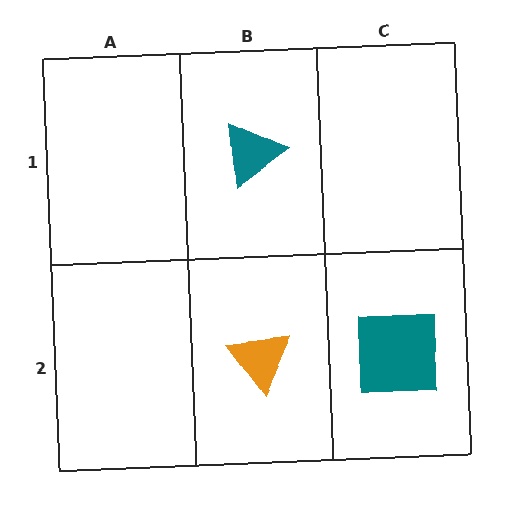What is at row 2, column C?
A teal square.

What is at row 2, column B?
An orange triangle.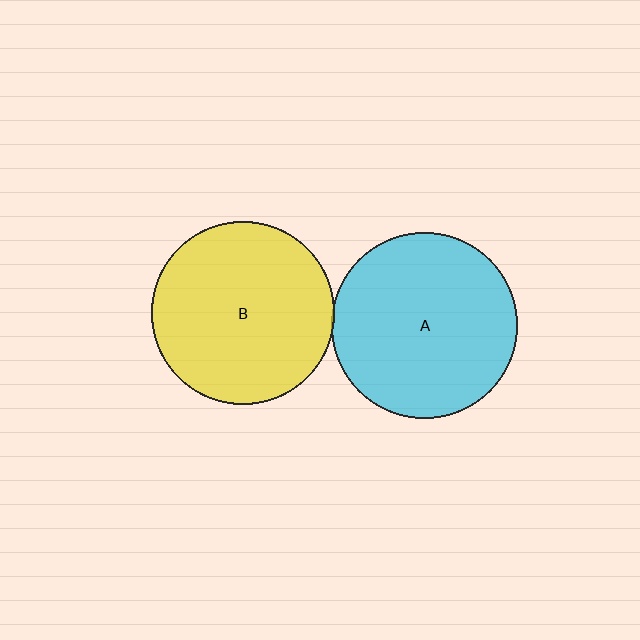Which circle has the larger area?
Circle A (cyan).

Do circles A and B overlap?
Yes.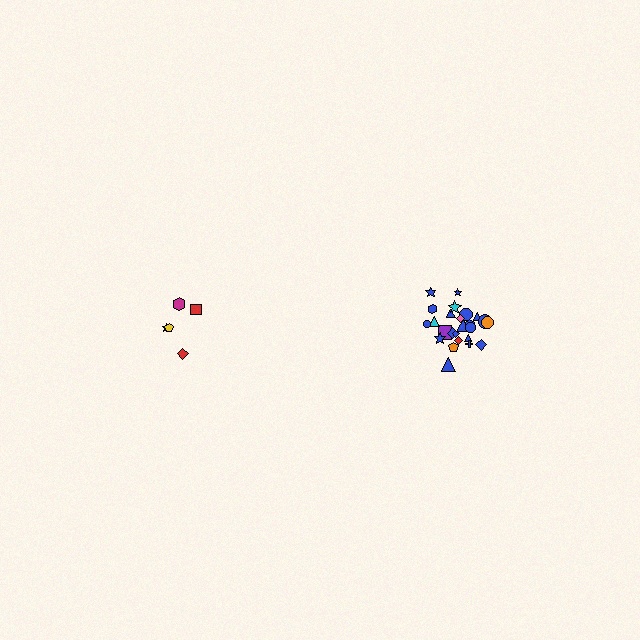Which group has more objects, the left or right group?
The right group.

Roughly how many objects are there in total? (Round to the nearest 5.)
Roughly 30 objects in total.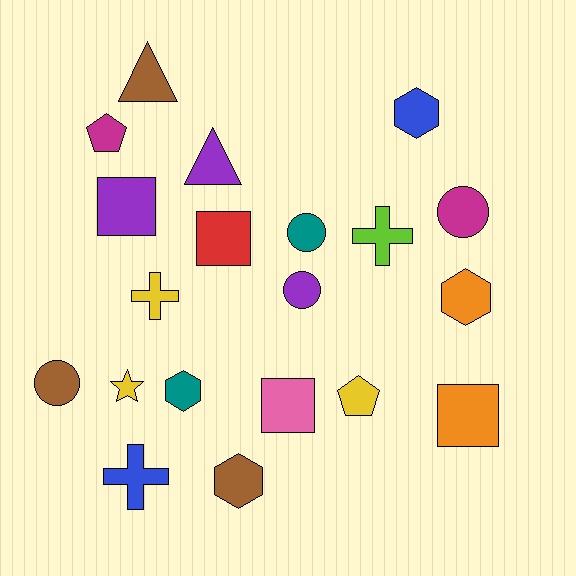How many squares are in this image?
There are 4 squares.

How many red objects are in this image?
There is 1 red object.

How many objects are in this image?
There are 20 objects.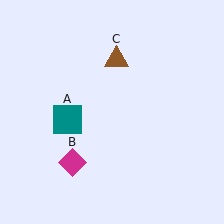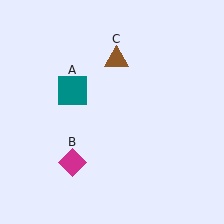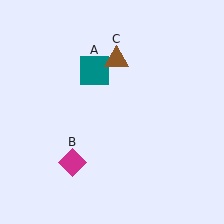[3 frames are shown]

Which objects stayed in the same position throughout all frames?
Magenta diamond (object B) and brown triangle (object C) remained stationary.